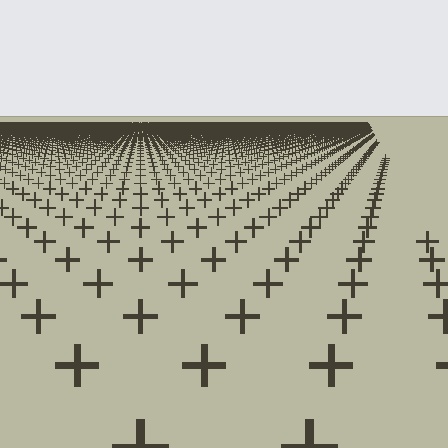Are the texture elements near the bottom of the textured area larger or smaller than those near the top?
Larger. Near the bottom, elements are closer to the viewer and appear at a bigger on-screen size.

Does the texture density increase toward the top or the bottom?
Density increases toward the top.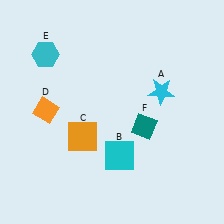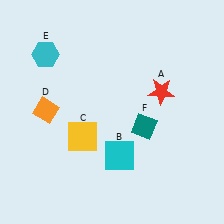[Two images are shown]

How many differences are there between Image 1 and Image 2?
There are 2 differences between the two images.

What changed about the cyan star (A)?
In Image 1, A is cyan. In Image 2, it changed to red.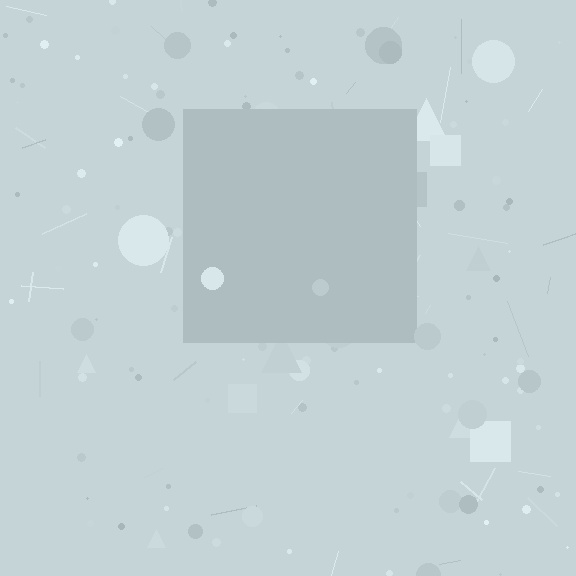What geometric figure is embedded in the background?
A square is embedded in the background.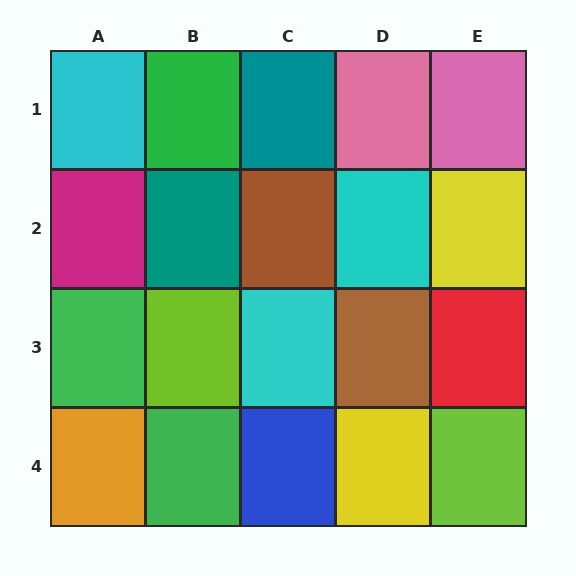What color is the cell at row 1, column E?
Pink.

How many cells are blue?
1 cell is blue.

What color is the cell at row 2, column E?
Yellow.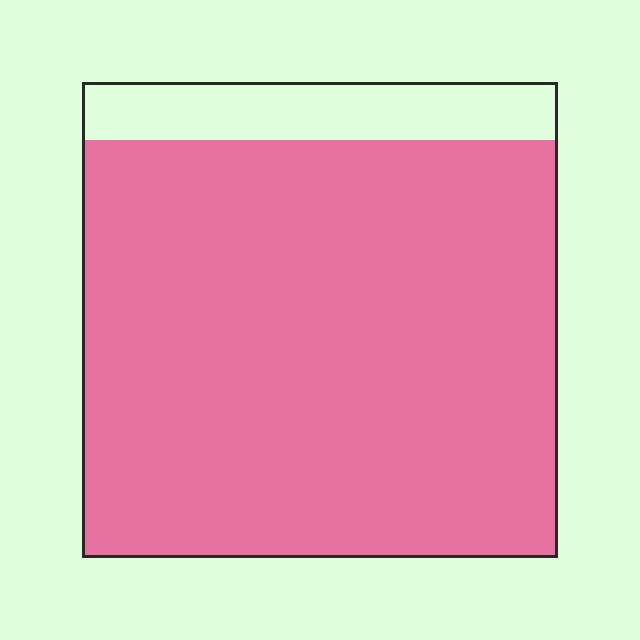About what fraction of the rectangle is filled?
About seven eighths (7/8).